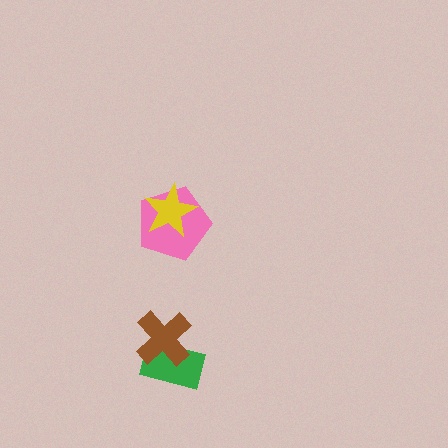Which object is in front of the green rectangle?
The brown cross is in front of the green rectangle.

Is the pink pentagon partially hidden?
Yes, it is partially covered by another shape.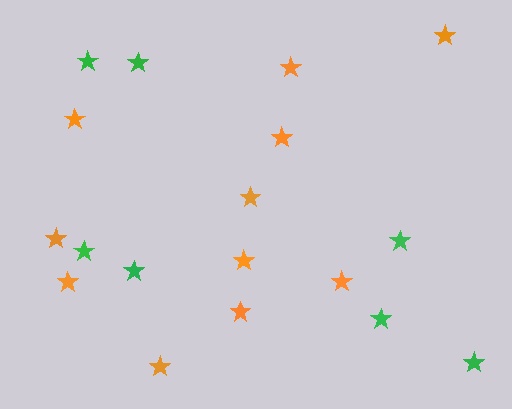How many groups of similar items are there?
There are 2 groups: one group of orange stars (11) and one group of green stars (7).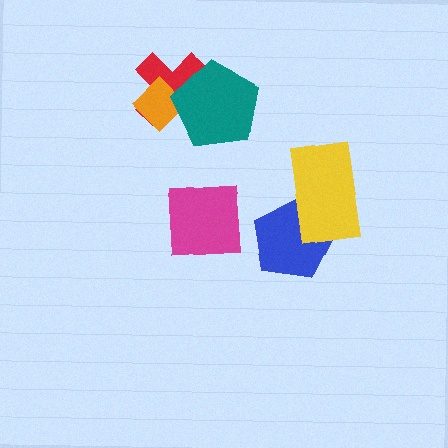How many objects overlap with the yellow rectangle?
1 object overlaps with the yellow rectangle.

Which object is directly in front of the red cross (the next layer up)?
The orange diamond is directly in front of the red cross.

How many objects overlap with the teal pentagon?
2 objects overlap with the teal pentagon.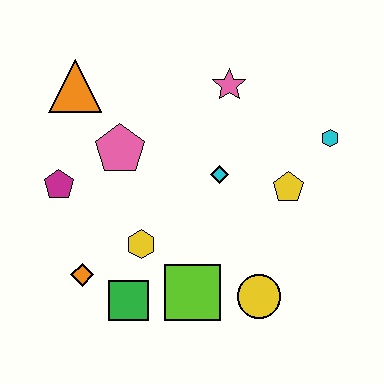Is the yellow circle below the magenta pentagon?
Yes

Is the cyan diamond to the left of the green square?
No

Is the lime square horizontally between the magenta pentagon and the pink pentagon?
No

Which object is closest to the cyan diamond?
The yellow pentagon is closest to the cyan diamond.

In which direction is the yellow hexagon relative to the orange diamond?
The yellow hexagon is to the right of the orange diamond.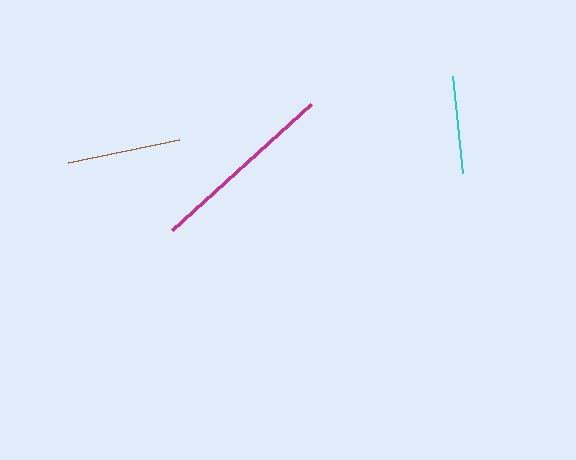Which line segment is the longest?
The magenta line is the longest at approximately 188 pixels.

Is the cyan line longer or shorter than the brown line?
The brown line is longer than the cyan line.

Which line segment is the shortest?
The cyan line is the shortest at approximately 97 pixels.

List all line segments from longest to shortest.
From longest to shortest: magenta, brown, cyan.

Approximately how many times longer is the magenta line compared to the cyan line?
The magenta line is approximately 1.9 times the length of the cyan line.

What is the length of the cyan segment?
The cyan segment is approximately 97 pixels long.